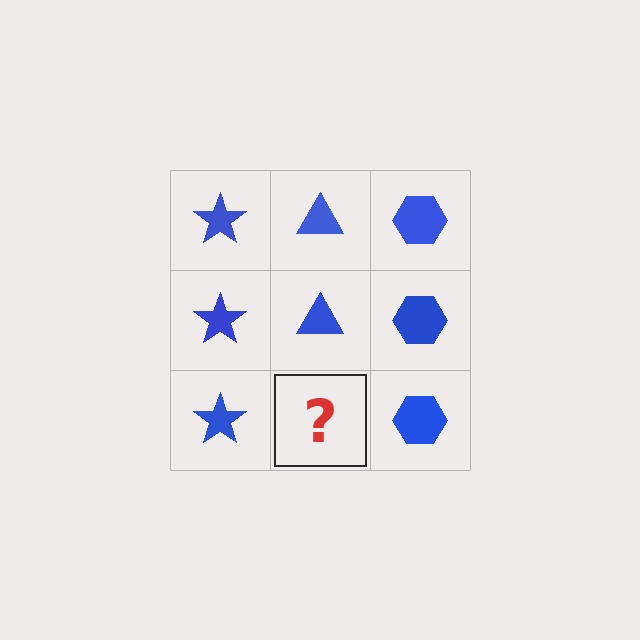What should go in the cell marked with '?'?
The missing cell should contain a blue triangle.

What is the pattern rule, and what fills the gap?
The rule is that each column has a consistent shape. The gap should be filled with a blue triangle.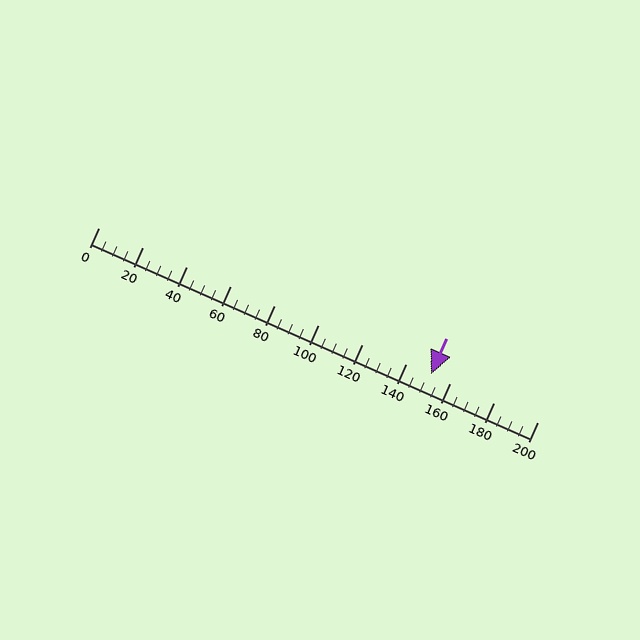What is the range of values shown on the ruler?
The ruler shows values from 0 to 200.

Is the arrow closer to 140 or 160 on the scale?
The arrow is closer to 160.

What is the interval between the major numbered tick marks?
The major tick marks are spaced 20 units apart.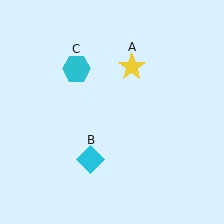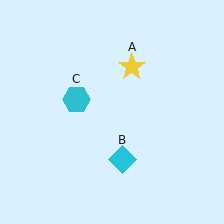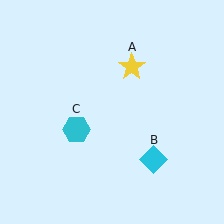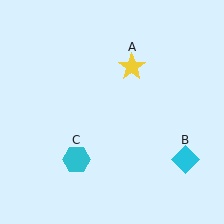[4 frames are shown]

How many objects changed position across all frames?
2 objects changed position: cyan diamond (object B), cyan hexagon (object C).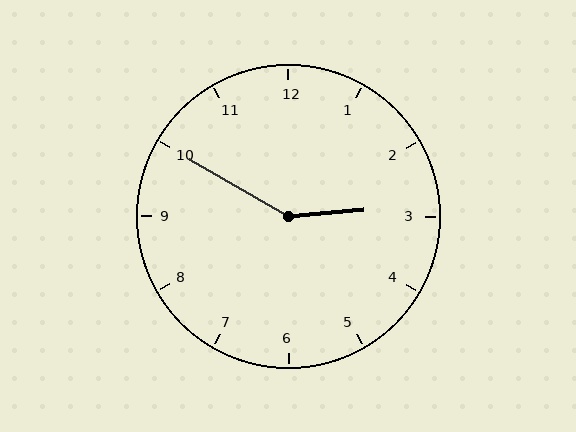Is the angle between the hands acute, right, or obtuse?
It is obtuse.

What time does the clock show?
2:50.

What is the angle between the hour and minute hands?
Approximately 145 degrees.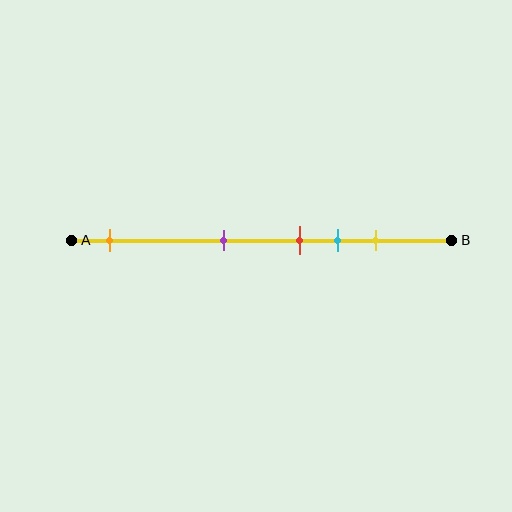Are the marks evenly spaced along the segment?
No, the marks are not evenly spaced.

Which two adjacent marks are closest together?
The red and cyan marks are the closest adjacent pair.